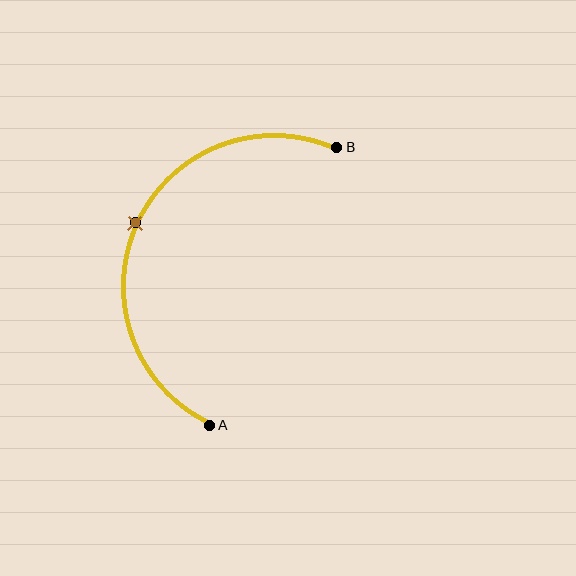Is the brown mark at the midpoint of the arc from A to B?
Yes. The brown mark lies on the arc at equal arc-length from both A and B — it is the arc midpoint.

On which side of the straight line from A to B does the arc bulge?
The arc bulges to the left of the straight line connecting A and B.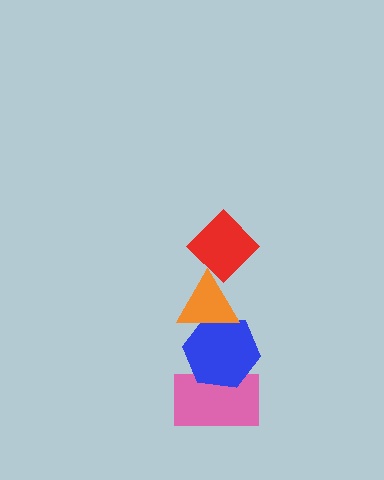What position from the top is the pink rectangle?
The pink rectangle is 4th from the top.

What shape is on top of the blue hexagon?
The orange triangle is on top of the blue hexagon.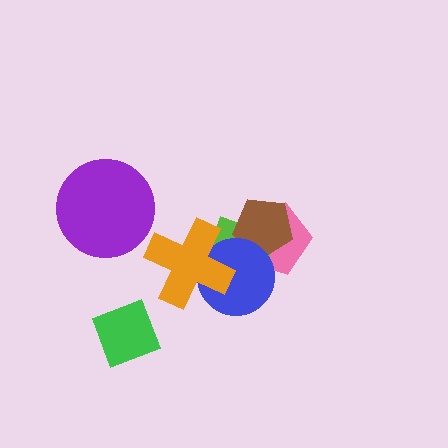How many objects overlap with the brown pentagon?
3 objects overlap with the brown pentagon.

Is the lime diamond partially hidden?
Yes, it is partially covered by another shape.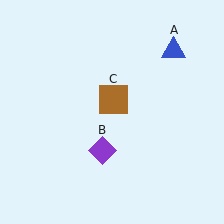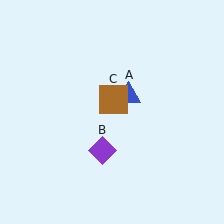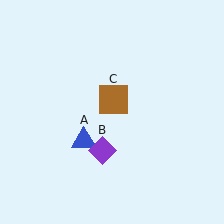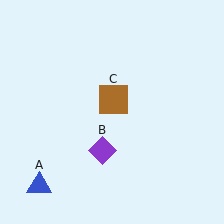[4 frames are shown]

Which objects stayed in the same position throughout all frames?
Purple diamond (object B) and brown square (object C) remained stationary.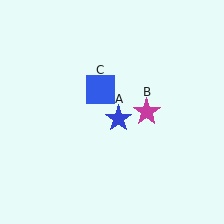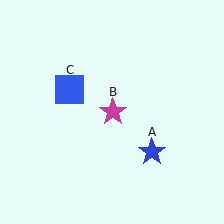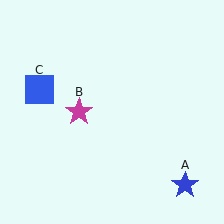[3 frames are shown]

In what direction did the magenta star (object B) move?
The magenta star (object B) moved left.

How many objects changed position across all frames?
3 objects changed position: blue star (object A), magenta star (object B), blue square (object C).